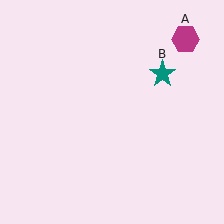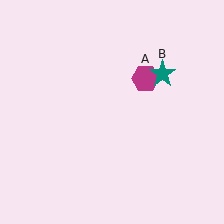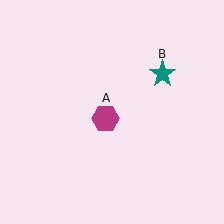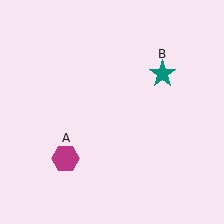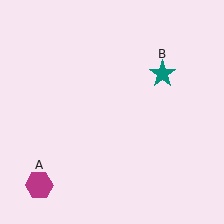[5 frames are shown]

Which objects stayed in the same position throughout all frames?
Teal star (object B) remained stationary.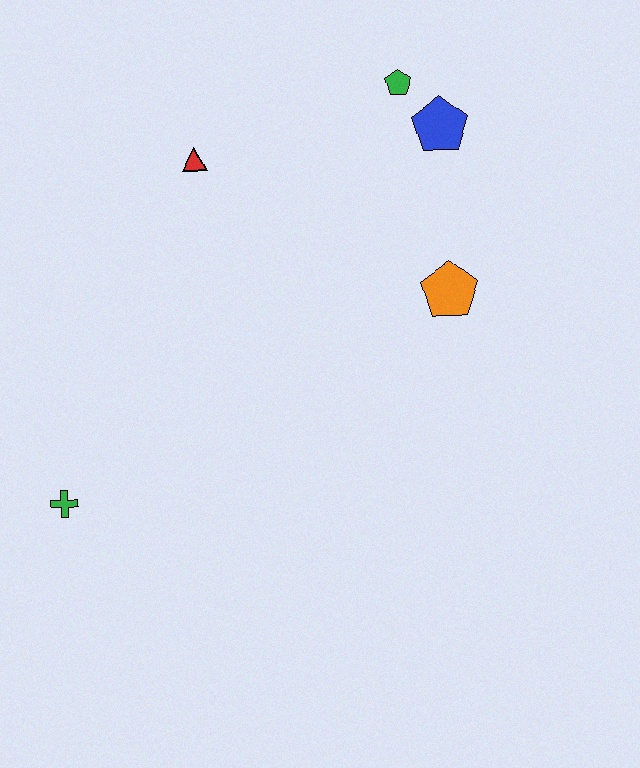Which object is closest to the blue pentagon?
The green pentagon is closest to the blue pentagon.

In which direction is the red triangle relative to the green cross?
The red triangle is above the green cross.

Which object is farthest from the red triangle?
The green cross is farthest from the red triangle.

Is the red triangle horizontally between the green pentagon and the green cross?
Yes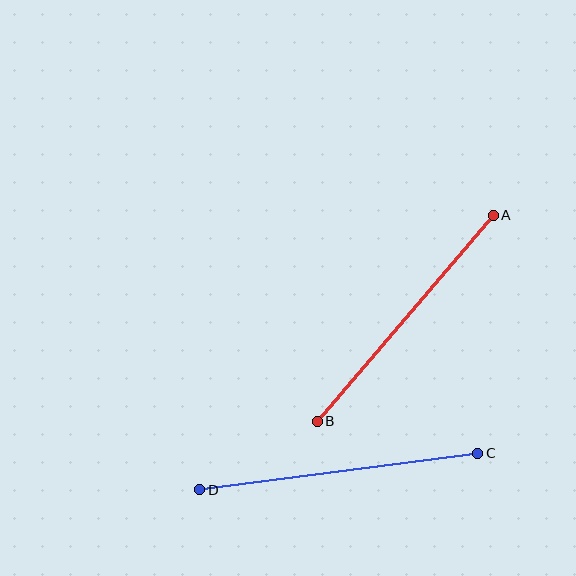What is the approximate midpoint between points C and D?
The midpoint is at approximately (339, 472) pixels.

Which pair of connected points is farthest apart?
Points C and D are farthest apart.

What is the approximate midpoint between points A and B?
The midpoint is at approximately (405, 318) pixels.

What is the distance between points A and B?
The distance is approximately 271 pixels.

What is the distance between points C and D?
The distance is approximately 281 pixels.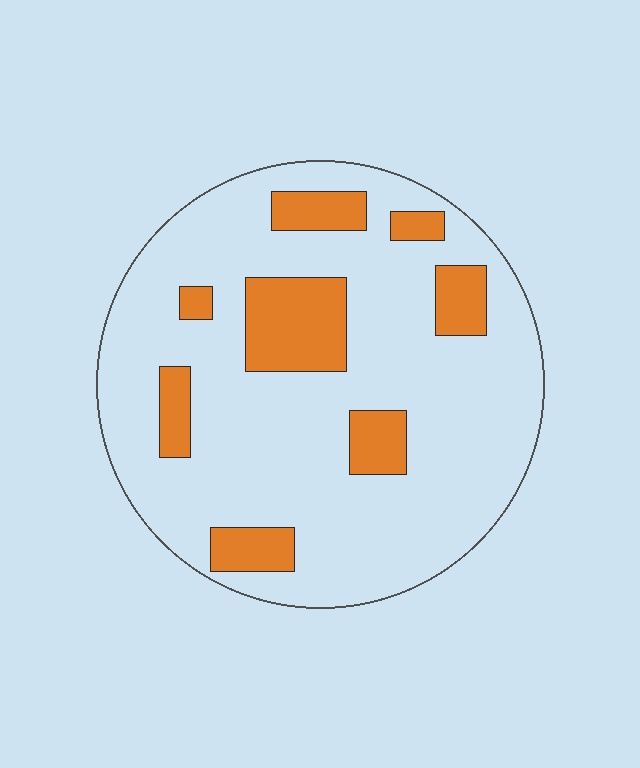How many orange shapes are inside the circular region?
8.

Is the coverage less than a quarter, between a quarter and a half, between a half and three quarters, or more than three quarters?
Less than a quarter.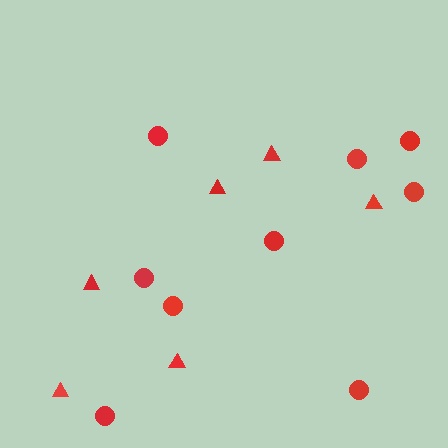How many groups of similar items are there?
There are 2 groups: one group of circles (9) and one group of triangles (6).